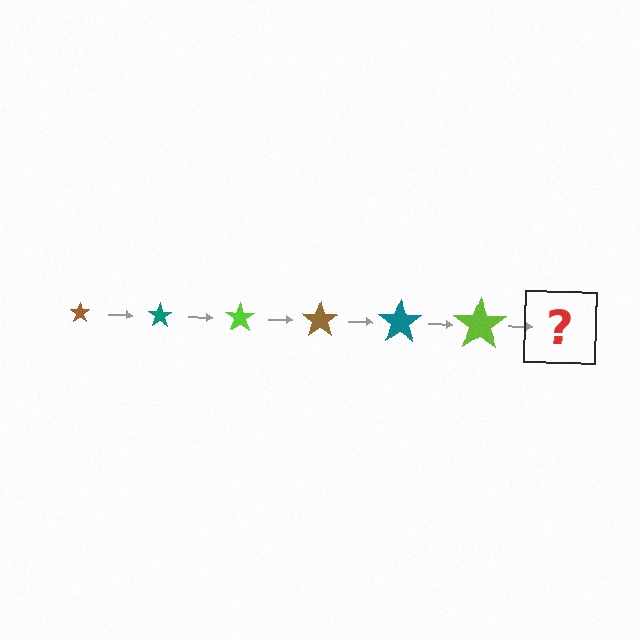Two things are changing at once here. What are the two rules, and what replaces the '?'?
The two rules are that the star grows larger each step and the color cycles through brown, teal, and lime. The '?' should be a brown star, larger than the previous one.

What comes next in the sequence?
The next element should be a brown star, larger than the previous one.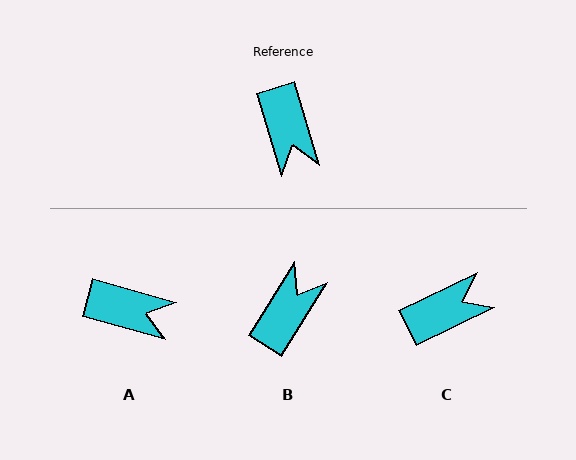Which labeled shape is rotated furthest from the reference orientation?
B, about 131 degrees away.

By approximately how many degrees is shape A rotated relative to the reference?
Approximately 58 degrees counter-clockwise.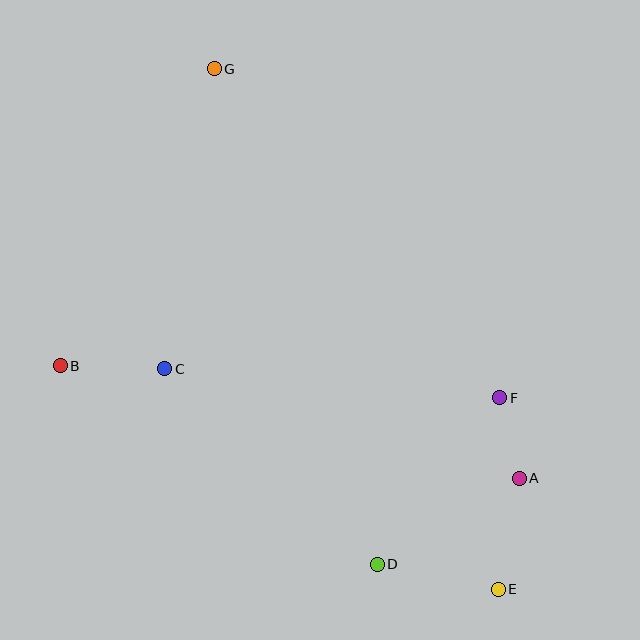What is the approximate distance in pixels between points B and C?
The distance between B and C is approximately 104 pixels.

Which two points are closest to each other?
Points A and F are closest to each other.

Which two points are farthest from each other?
Points E and G are farthest from each other.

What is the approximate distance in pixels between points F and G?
The distance between F and G is approximately 436 pixels.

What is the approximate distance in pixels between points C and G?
The distance between C and G is approximately 304 pixels.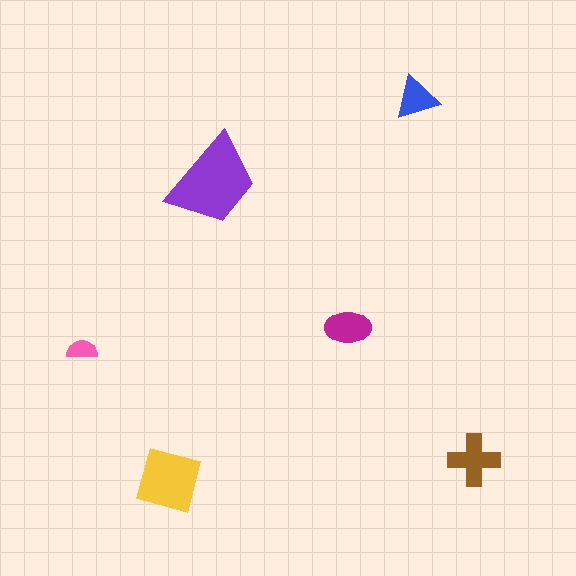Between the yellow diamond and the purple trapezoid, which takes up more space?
The purple trapezoid.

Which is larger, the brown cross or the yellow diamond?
The yellow diamond.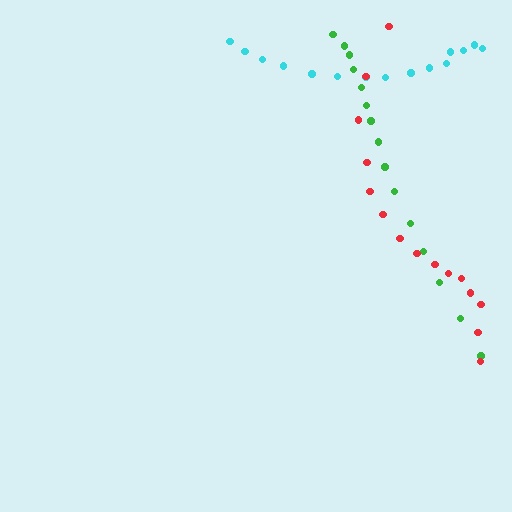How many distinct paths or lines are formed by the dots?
There are 3 distinct paths.